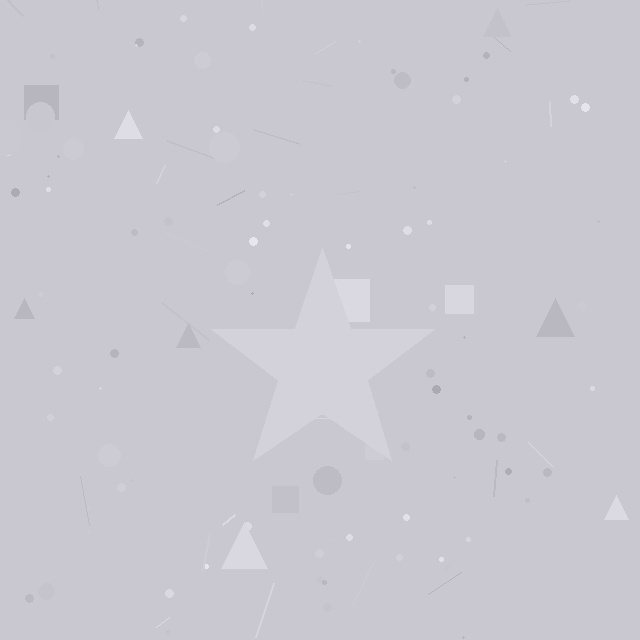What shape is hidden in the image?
A star is hidden in the image.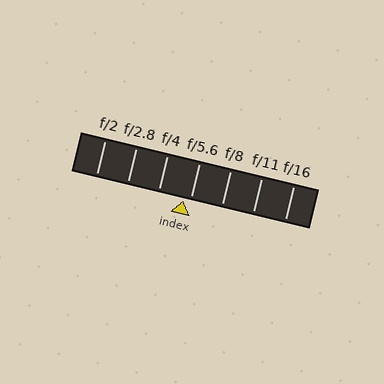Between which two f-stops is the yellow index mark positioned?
The index mark is between f/4 and f/5.6.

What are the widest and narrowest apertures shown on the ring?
The widest aperture shown is f/2 and the narrowest is f/16.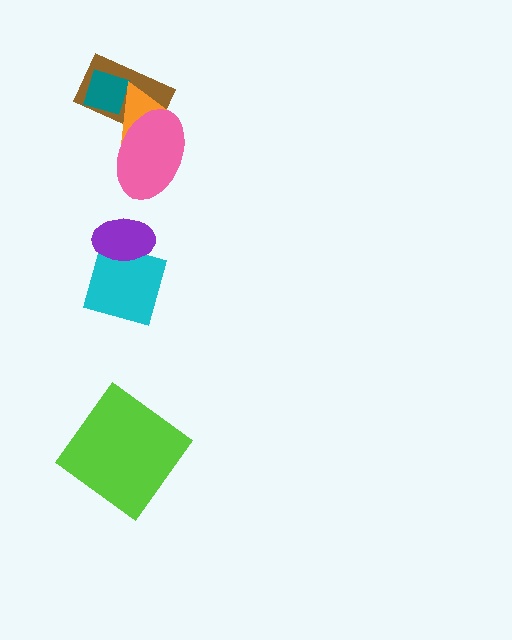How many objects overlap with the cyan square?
1 object overlaps with the cyan square.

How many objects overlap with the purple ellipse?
1 object overlaps with the purple ellipse.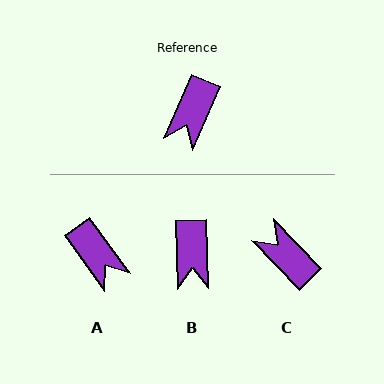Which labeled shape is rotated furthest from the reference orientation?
C, about 113 degrees away.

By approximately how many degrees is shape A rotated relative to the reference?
Approximately 59 degrees counter-clockwise.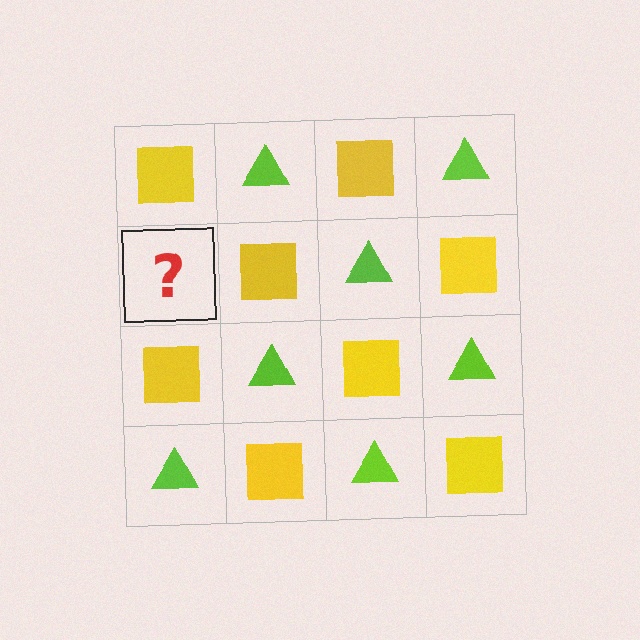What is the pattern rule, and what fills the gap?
The rule is that it alternates yellow square and lime triangle in a checkerboard pattern. The gap should be filled with a lime triangle.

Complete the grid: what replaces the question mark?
The question mark should be replaced with a lime triangle.